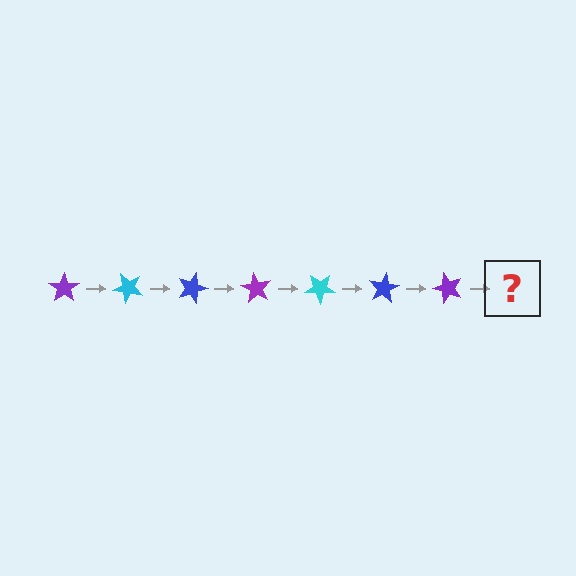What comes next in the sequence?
The next element should be a cyan star, rotated 315 degrees from the start.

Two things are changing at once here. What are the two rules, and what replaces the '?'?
The two rules are that it rotates 45 degrees each step and the color cycles through purple, cyan, and blue. The '?' should be a cyan star, rotated 315 degrees from the start.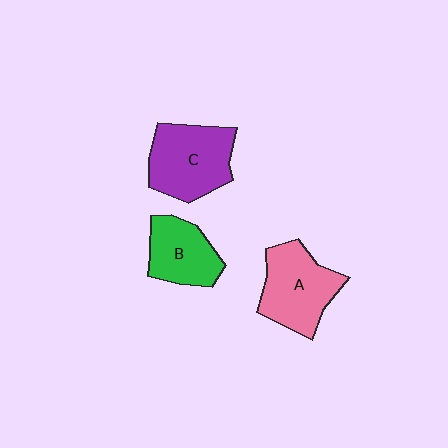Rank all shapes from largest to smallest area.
From largest to smallest: C (purple), A (pink), B (green).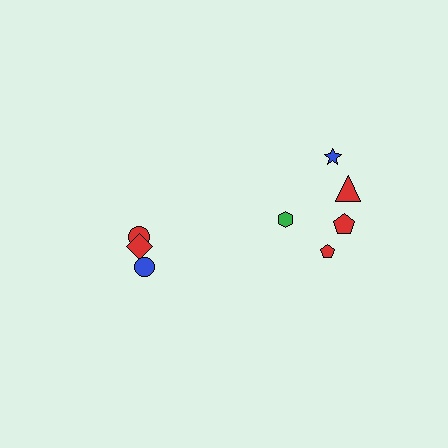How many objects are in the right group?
There are 5 objects.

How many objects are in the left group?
There are 3 objects.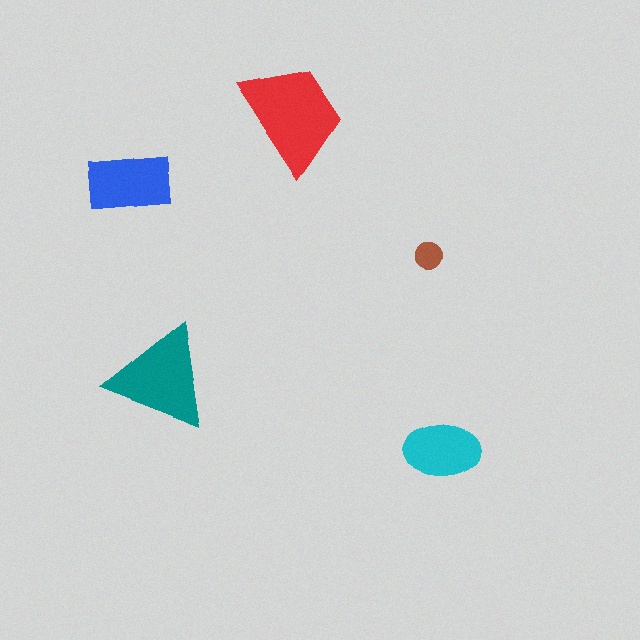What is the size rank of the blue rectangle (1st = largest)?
3rd.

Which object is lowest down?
The cyan ellipse is bottommost.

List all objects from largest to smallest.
The red trapezoid, the teal triangle, the blue rectangle, the cyan ellipse, the brown circle.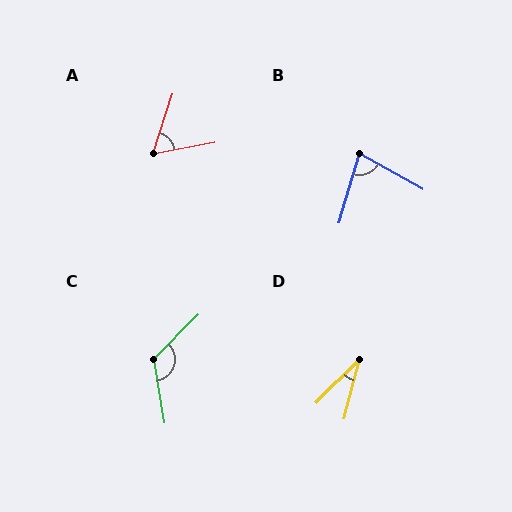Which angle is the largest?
C, at approximately 126 degrees.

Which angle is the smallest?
D, at approximately 30 degrees.